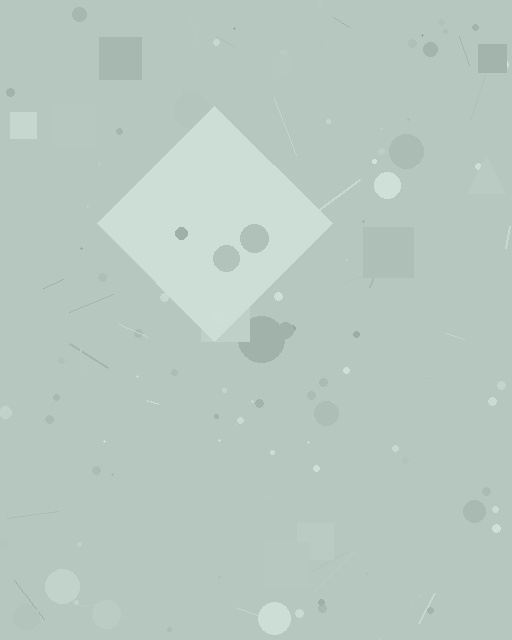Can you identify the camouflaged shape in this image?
The camouflaged shape is a diamond.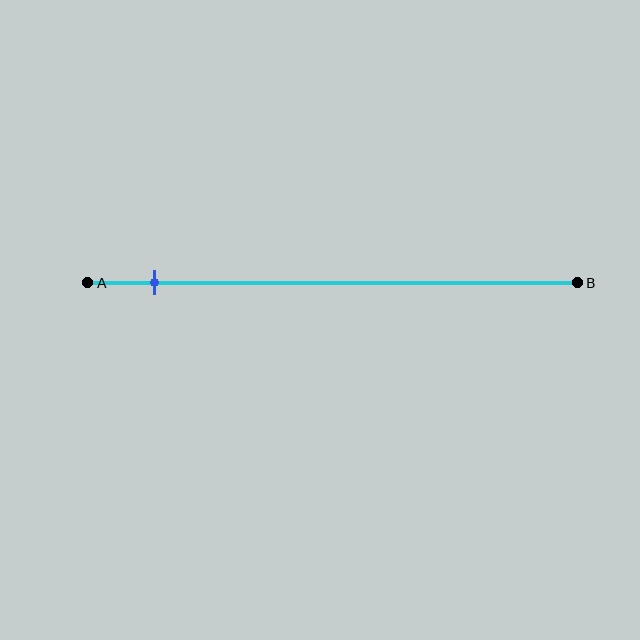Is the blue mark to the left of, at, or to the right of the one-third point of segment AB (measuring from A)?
The blue mark is to the left of the one-third point of segment AB.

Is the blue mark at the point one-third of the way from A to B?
No, the mark is at about 15% from A, not at the 33% one-third point.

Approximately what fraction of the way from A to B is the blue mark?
The blue mark is approximately 15% of the way from A to B.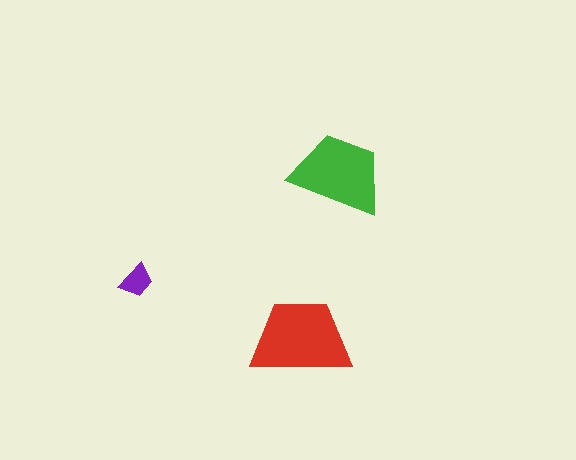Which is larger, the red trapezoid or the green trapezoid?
The red one.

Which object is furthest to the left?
The purple trapezoid is leftmost.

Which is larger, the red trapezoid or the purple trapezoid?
The red one.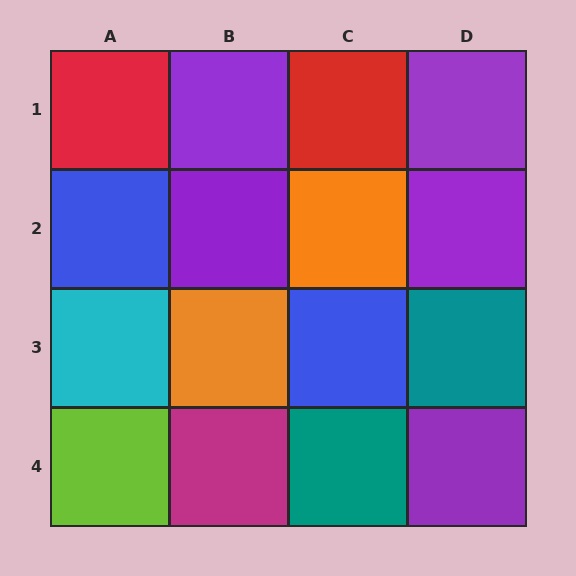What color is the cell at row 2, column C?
Orange.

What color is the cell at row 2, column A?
Blue.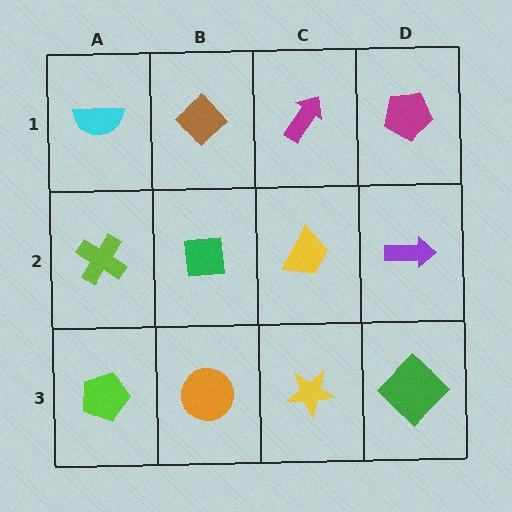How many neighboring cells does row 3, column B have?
3.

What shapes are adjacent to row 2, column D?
A magenta pentagon (row 1, column D), a green diamond (row 3, column D), a yellow trapezoid (row 2, column C).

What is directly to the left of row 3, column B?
A lime pentagon.